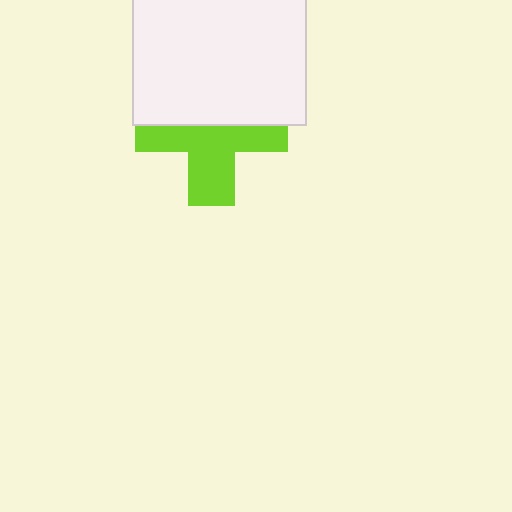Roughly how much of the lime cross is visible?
About half of it is visible (roughly 54%).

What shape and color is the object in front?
The object in front is a white square.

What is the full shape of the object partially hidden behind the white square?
The partially hidden object is a lime cross.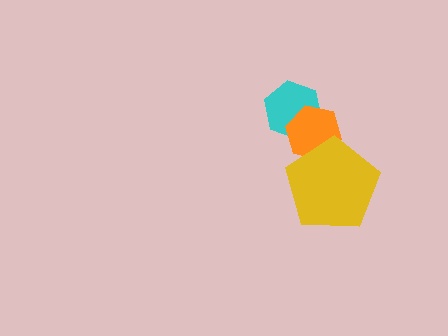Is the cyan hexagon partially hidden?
Yes, it is partially covered by another shape.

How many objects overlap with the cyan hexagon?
1 object overlaps with the cyan hexagon.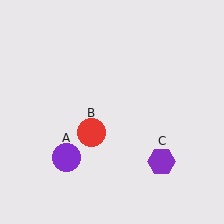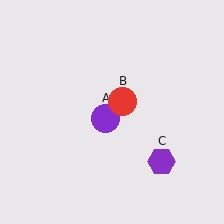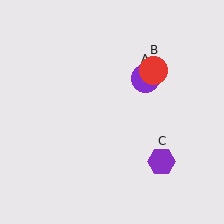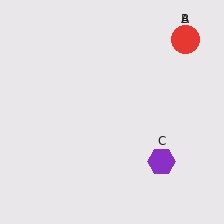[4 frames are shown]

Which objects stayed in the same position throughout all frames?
Purple hexagon (object C) remained stationary.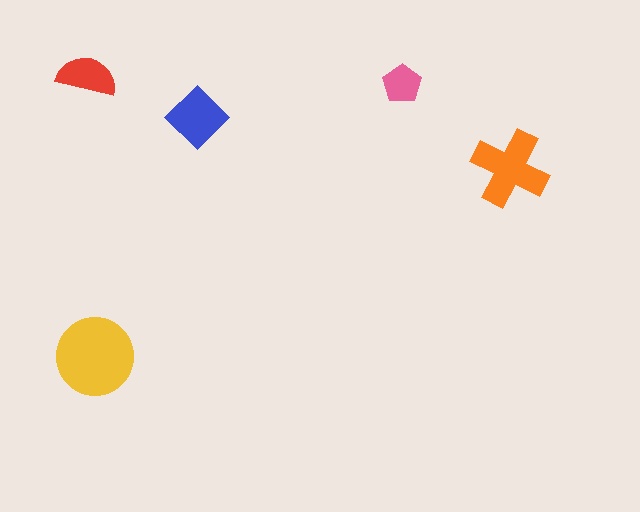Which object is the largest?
The yellow circle.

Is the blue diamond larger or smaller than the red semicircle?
Larger.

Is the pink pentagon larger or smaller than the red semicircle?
Smaller.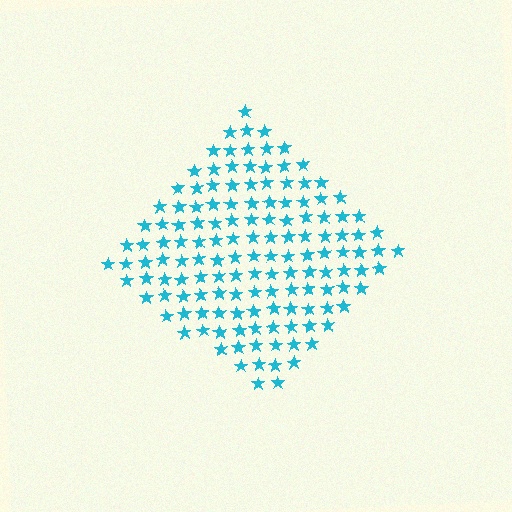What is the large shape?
The large shape is a diamond.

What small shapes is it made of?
It is made of small stars.